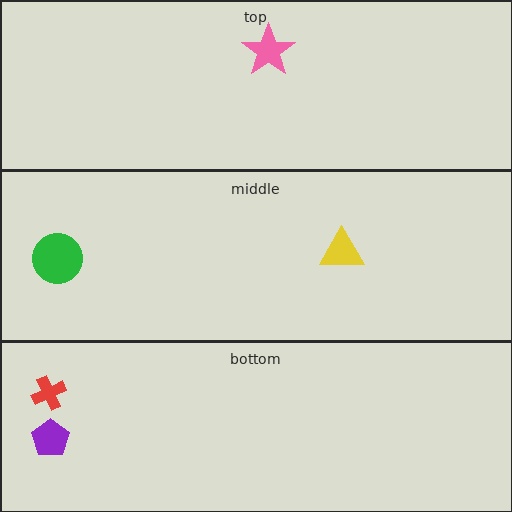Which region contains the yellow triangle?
The middle region.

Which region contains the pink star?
The top region.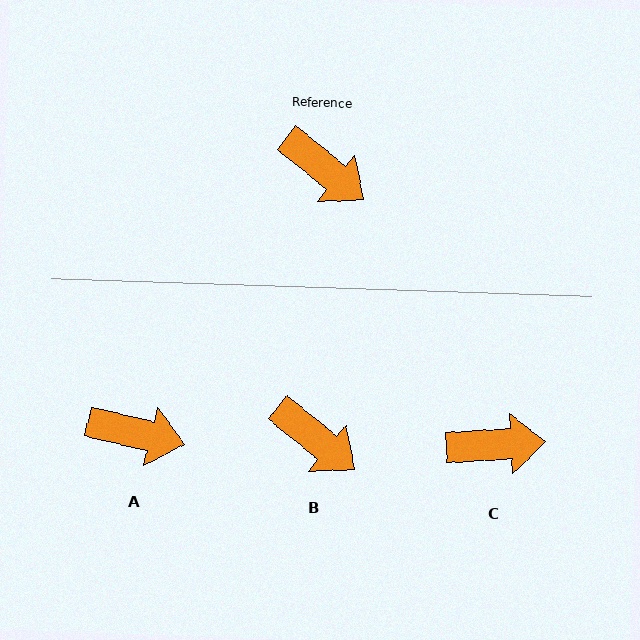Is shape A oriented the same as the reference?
No, it is off by about 26 degrees.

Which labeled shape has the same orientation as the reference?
B.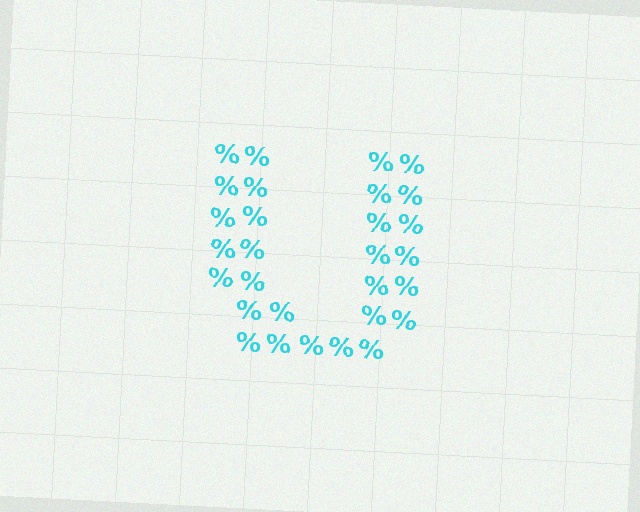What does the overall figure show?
The overall figure shows the letter U.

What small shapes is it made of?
It is made of small percent signs.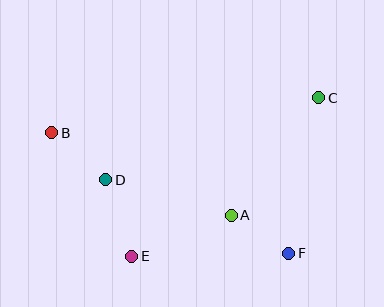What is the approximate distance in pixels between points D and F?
The distance between D and F is approximately 197 pixels.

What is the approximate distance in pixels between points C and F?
The distance between C and F is approximately 159 pixels.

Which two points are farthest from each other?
Points B and C are farthest from each other.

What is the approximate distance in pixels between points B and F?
The distance between B and F is approximately 266 pixels.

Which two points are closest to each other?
Points A and F are closest to each other.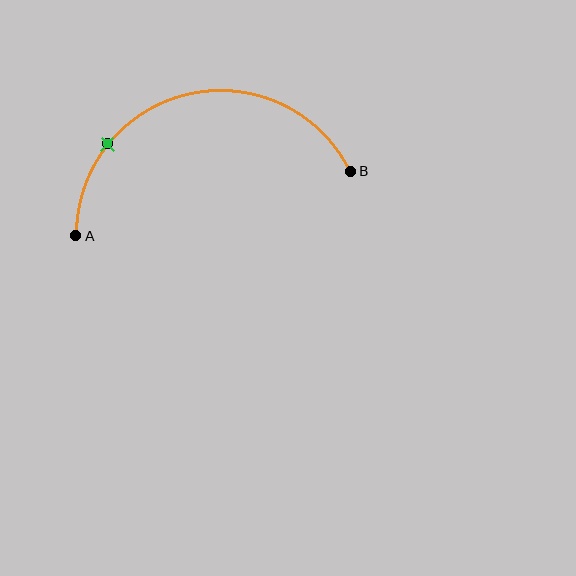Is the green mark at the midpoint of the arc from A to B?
No. The green mark lies on the arc but is closer to endpoint A. The arc midpoint would be at the point on the curve equidistant along the arc from both A and B.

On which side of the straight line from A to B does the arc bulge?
The arc bulges above the straight line connecting A and B.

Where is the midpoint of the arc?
The arc midpoint is the point on the curve farthest from the straight line joining A and B. It sits above that line.